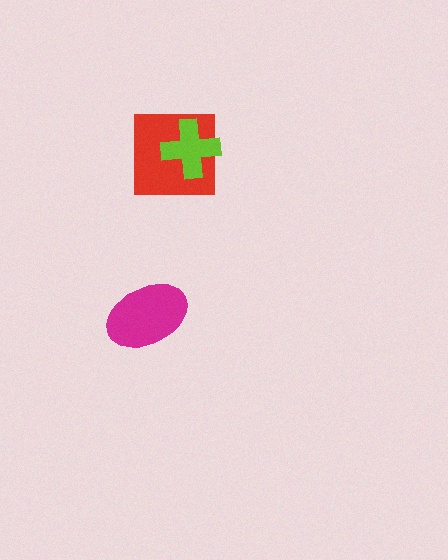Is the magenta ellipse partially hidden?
No, no other shape covers it.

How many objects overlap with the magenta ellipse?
0 objects overlap with the magenta ellipse.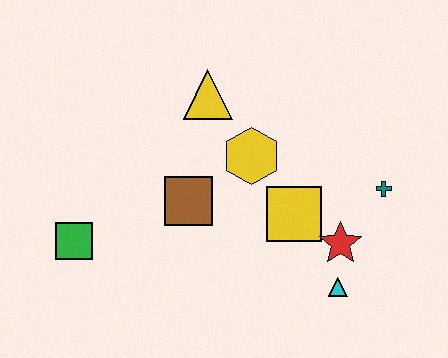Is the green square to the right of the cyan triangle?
No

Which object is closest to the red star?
The cyan triangle is closest to the red star.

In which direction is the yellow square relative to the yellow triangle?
The yellow square is below the yellow triangle.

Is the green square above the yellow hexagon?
No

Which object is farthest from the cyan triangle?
The green square is farthest from the cyan triangle.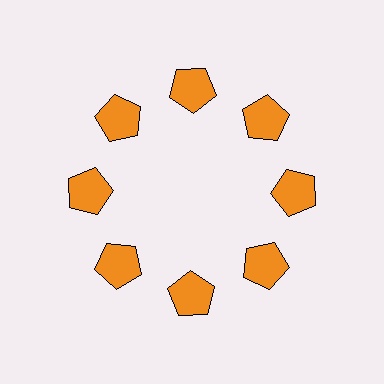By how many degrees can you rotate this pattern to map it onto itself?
The pattern maps onto itself every 45 degrees of rotation.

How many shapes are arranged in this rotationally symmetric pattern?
There are 8 shapes, arranged in 8 groups of 1.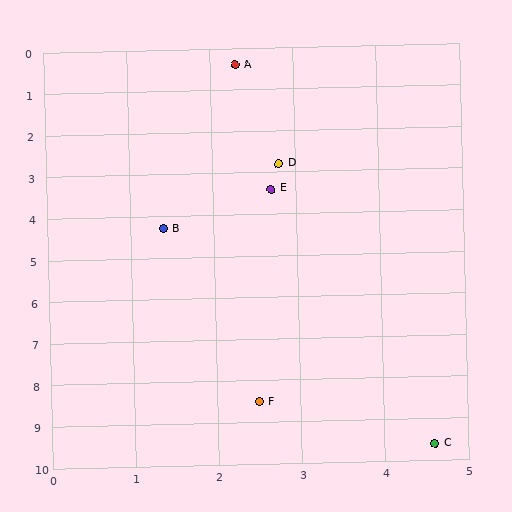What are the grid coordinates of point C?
Point C is at approximately (4.6, 9.6).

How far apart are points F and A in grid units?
Points F and A are about 8.1 grid units apart.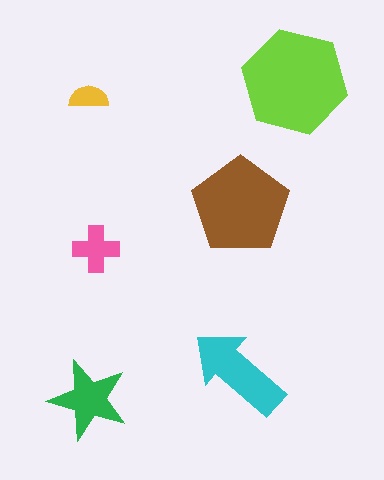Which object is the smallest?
The yellow semicircle.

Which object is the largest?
The lime hexagon.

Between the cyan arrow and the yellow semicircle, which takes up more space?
The cyan arrow.